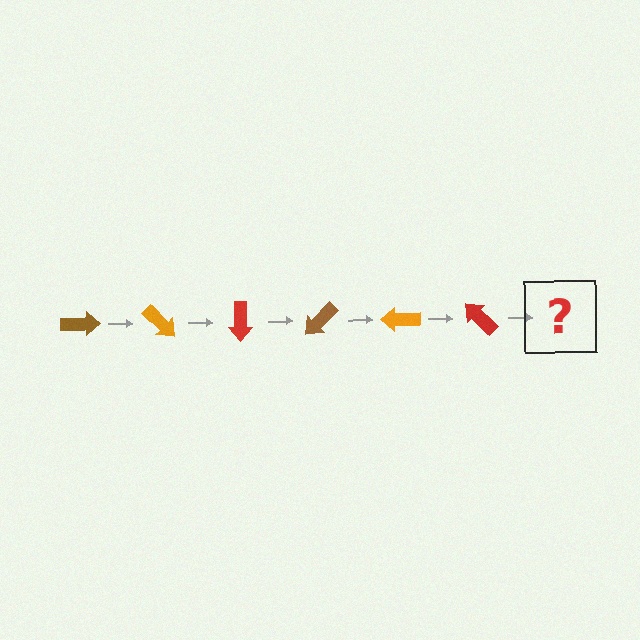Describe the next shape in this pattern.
It should be a brown arrow, rotated 270 degrees from the start.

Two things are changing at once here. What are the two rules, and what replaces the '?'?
The two rules are that it rotates 45 degrees each step and the color cycles through brown, orange, and red. The '?' should be a brown arrow, rotated 270 degrees from the start.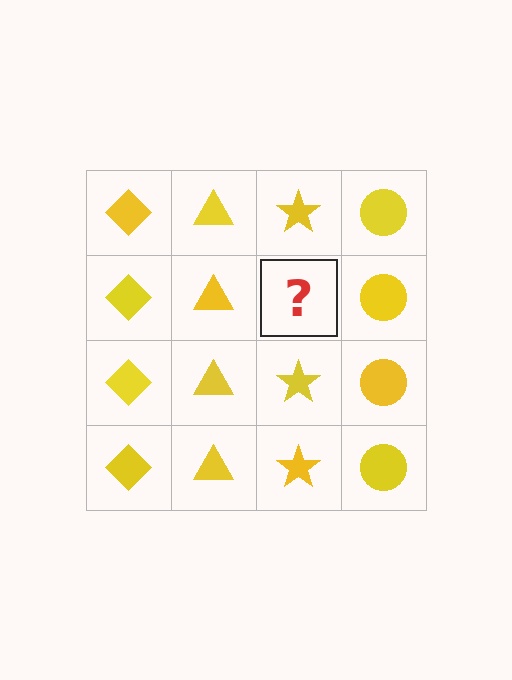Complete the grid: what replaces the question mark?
The question mark should be replaced with a yellow star.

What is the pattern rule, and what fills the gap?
The rule is that each column has a consistent shape. The gap should be filled with a yellow star.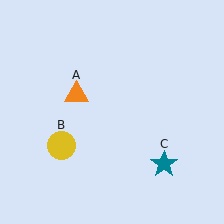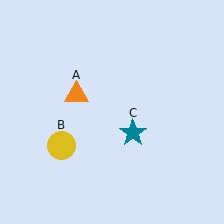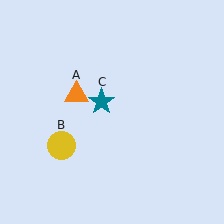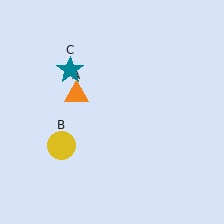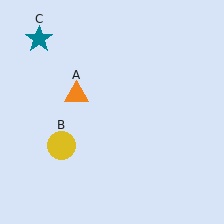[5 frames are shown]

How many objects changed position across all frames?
1 object changed position: teal star (object C).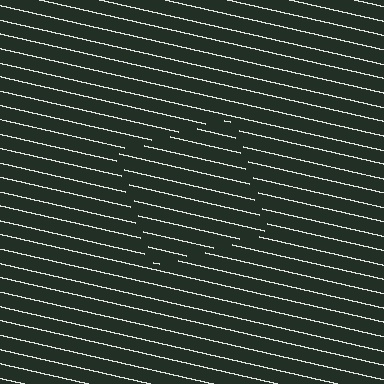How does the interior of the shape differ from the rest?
The interior of the shape contains the same grating, shifted by half a period — the contour is defined by the phase discontinuity where line-ends from the inner and outer gratings abut.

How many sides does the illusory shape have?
4 sides — the line-ends trace a square.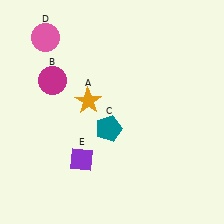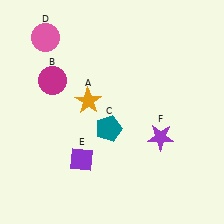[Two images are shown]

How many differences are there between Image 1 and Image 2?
There is 1 difference between the two images.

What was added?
A purple star (F) was added in Image 2.